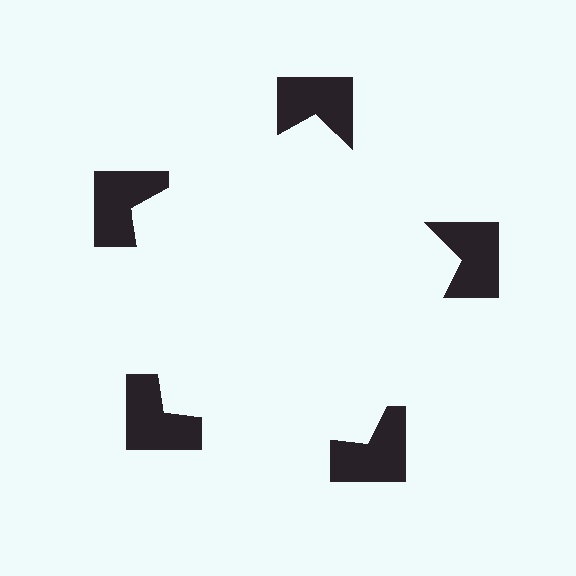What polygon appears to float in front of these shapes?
An illusory pentagon — its edges are inferred from the aligned wedge cuts in the notched squares, not physically drawn.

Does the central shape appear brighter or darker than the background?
It typically appears slightly brighter than the background, even though no actual brightness change is drawn.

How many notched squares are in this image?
There are 5 — one at each vertex of the illusory pentagon.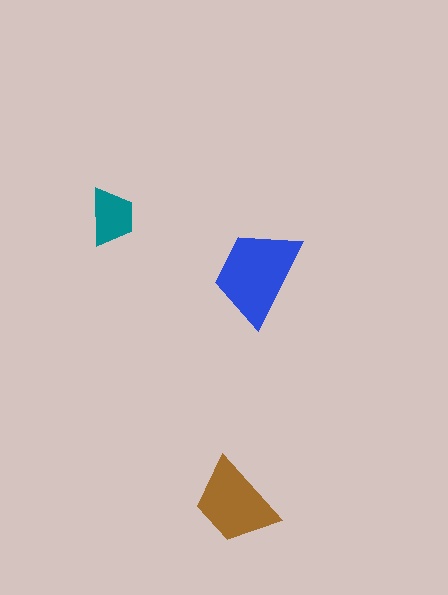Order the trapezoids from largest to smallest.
the blue one, the brown one, the teal one.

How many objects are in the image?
There are 3 objects in the image.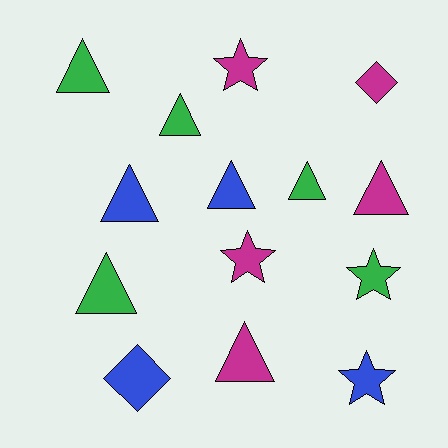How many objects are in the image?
There are 14 objects.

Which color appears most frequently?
Magenta, with 5 objects.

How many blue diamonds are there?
There is 1 blue diamond.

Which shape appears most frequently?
Triangle, with 8 objects.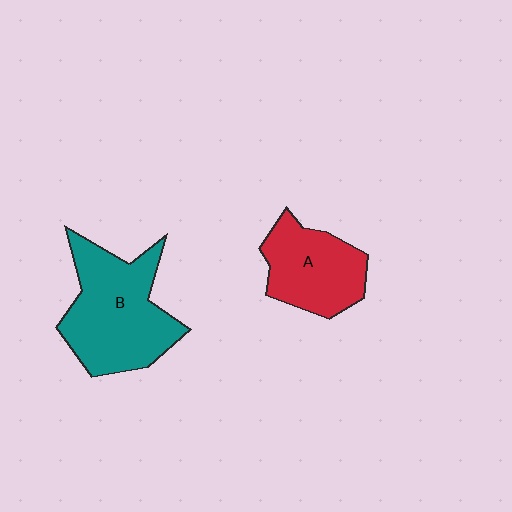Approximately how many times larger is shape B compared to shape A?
Approximately 1.5 times.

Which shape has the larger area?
Shape B (teal).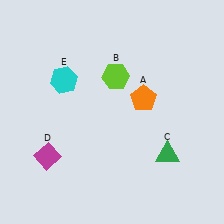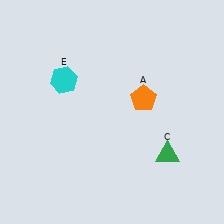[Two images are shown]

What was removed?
The magenta diamond (D), the lime hexagon (B) were removed in Image 2.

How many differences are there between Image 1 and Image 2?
There are 2 differences between the two images.